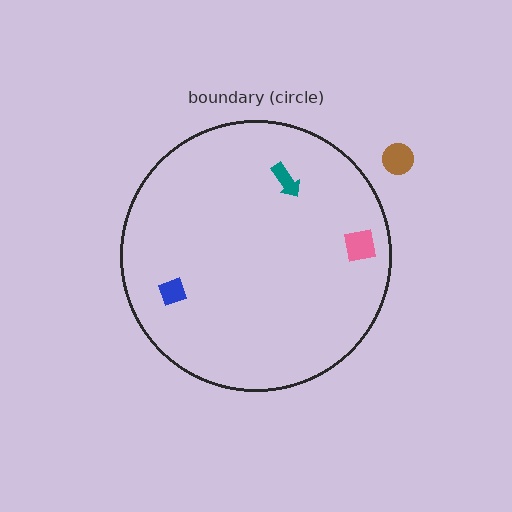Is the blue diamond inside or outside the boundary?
Inside.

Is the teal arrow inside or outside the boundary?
Inside.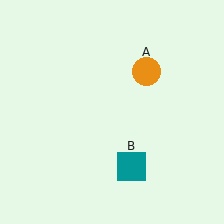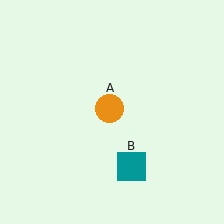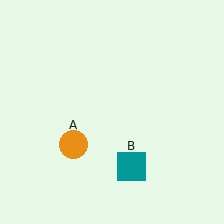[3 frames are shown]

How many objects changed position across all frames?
1 object changed position: orange circle (object A).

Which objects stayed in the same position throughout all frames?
Teal square (object B) remained stationary.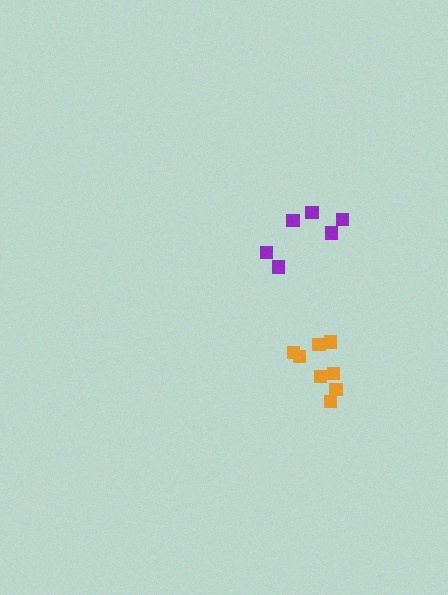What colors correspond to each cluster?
The clusters are colored: orange, purple.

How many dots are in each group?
Group 1: 8 dots, Group 2: 6 dots (14 total).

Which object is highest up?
The purple cluster is topmost.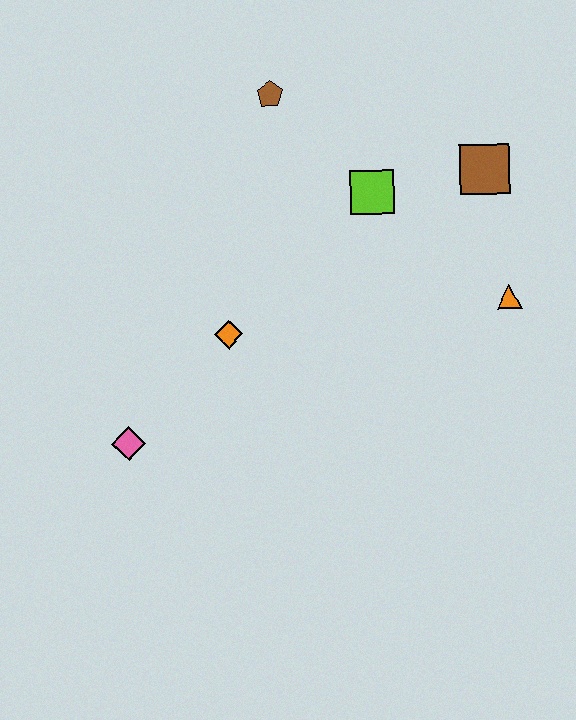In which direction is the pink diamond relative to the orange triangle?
The pink diamond is to the left of the orange triangle.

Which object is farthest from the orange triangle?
The pink diamond is farthest from the orange triangle.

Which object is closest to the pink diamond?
The orange diamond is closest to the pink diamond.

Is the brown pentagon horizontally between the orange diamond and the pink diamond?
No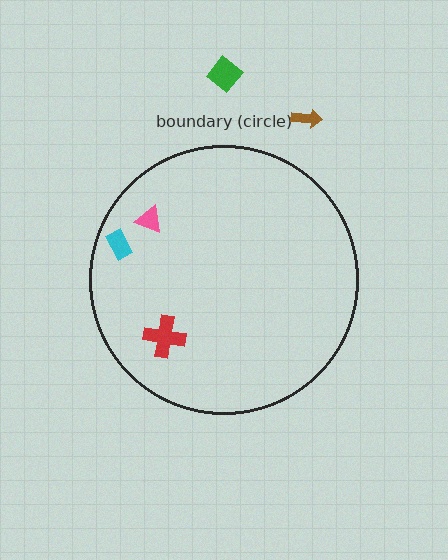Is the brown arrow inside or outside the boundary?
Outside.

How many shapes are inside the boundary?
3 inside, 2 outside.